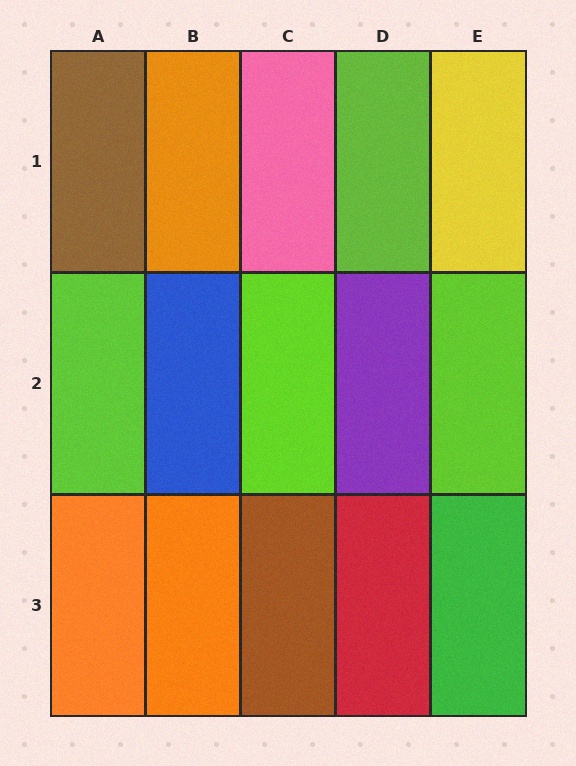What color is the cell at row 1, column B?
Orange.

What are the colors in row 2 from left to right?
Lime, blue, lime, purple, lime.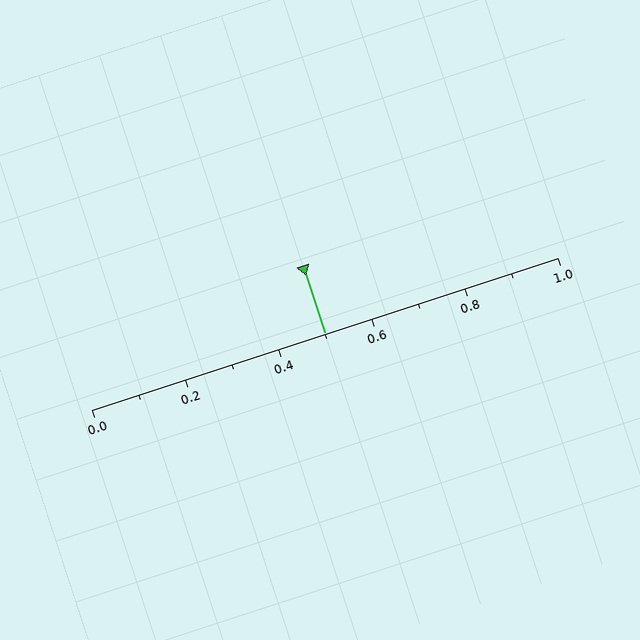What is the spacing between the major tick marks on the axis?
The major ticks are spaced 0.2 apart.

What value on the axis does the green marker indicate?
The marker indicates approximately 0.5.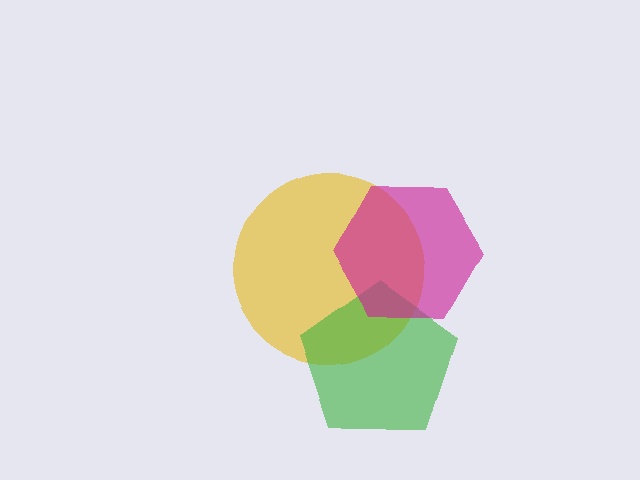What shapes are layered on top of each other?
The layered shapes are: a yellow circle, a green pentagon, a magenta hexagon.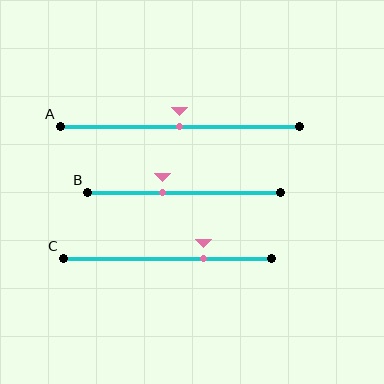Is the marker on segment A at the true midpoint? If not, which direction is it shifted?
Yes, the marker on segment A is at the true midpoint.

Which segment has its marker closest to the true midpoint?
Segment A has its marker closest to the true midpoint.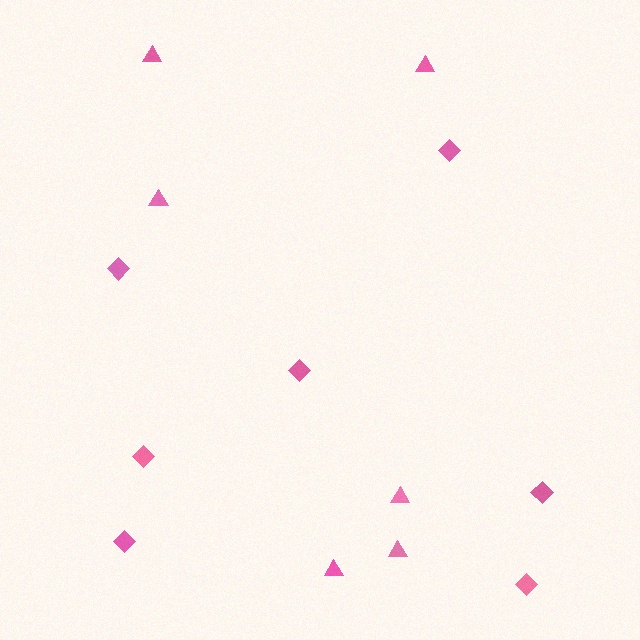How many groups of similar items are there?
There are 2 groups: one group of triangles (6) and one group of diamonds (7).